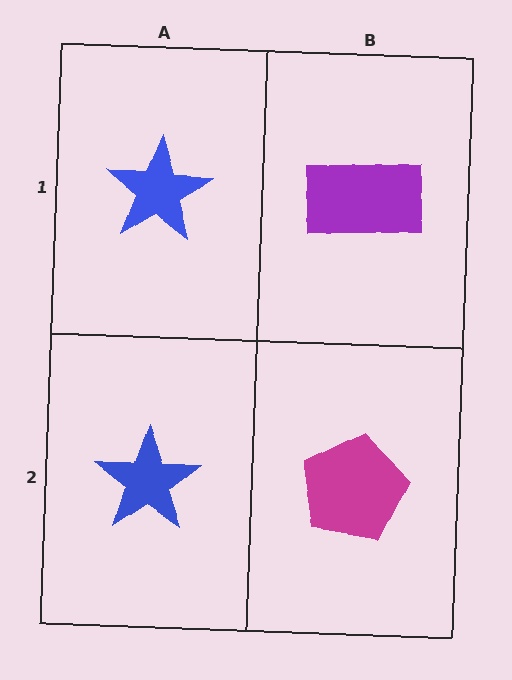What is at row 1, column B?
A purple rectangle.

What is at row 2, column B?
A magenta pentagon.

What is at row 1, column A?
A blue star.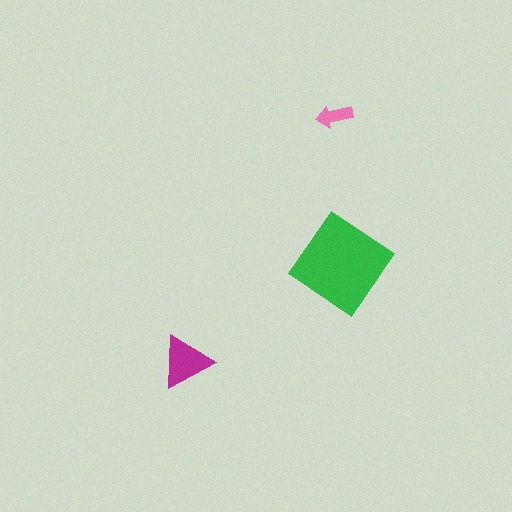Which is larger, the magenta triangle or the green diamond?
The green diamond.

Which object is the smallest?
The pink arrow.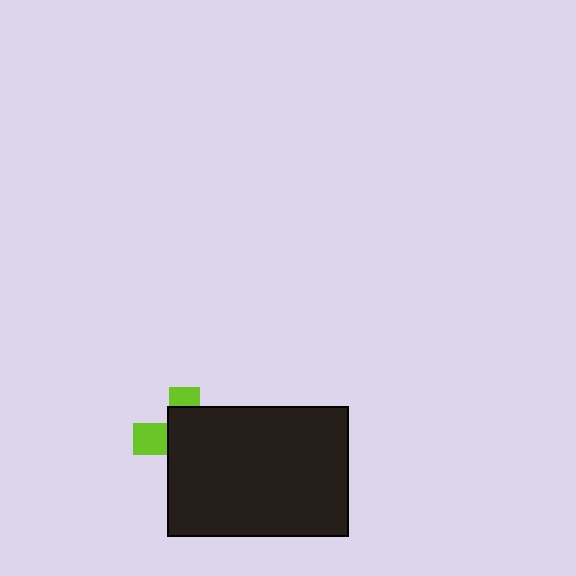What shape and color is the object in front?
The object in front is a black rectangle.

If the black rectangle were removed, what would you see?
You would see the complete lime cross.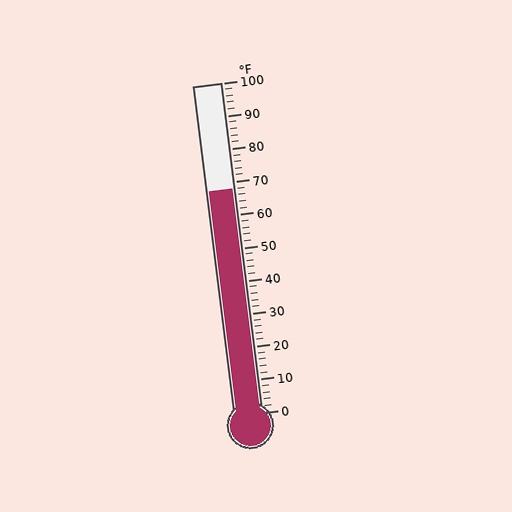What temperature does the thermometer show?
The thermometer shows approximately 68°F.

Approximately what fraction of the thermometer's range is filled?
The thermometer is filled to approximately 70% of its range.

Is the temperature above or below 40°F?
The temperature is above 40°F.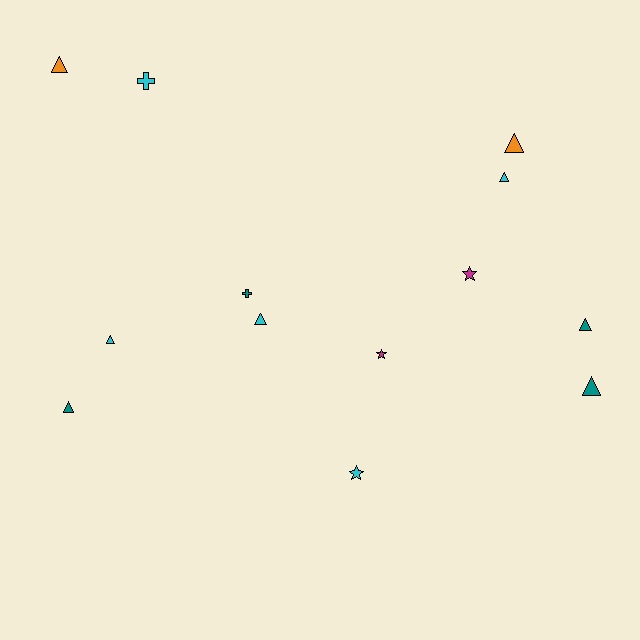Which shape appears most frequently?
Triangle, with 8 objects.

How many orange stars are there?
There are no orange stars.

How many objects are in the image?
There are 13 objects.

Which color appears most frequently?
Cyan, with 5 objects.